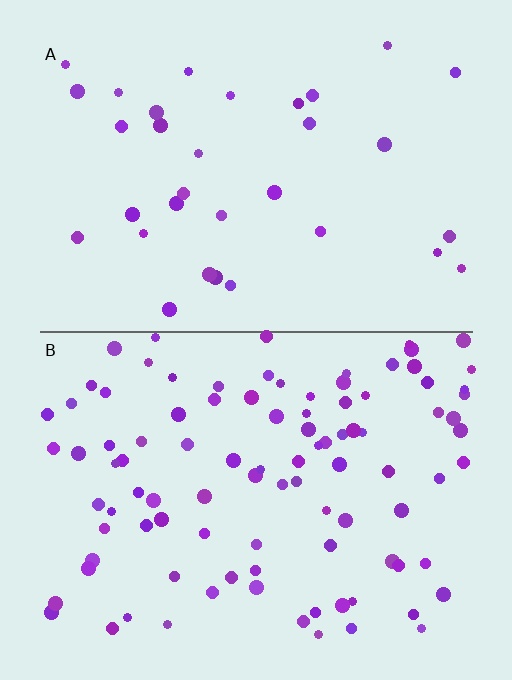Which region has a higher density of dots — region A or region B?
B (the bottom).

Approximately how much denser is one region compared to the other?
Approximately 3.0× — region B over region A.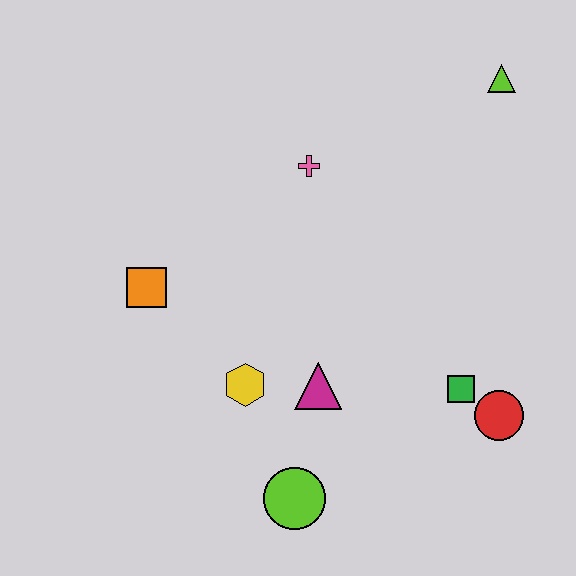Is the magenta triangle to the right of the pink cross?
Yes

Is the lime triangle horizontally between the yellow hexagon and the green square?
No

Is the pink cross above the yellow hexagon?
Yes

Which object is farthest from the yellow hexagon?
The lime triangle is farthest from the yellow hexagon.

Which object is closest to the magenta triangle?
The yellow hexagon is closest to the magenta triangle.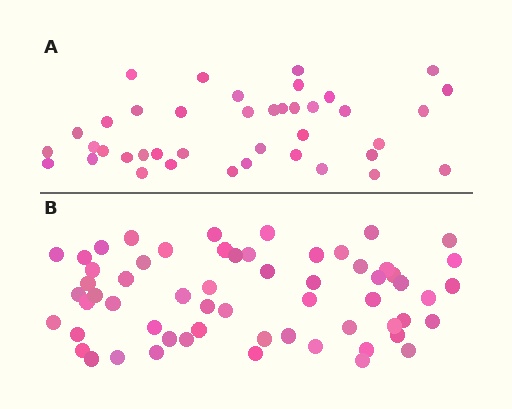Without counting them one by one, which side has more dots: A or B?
Region B (the bottom region) has more dots.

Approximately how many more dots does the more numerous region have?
Region B has approximately 20 more dots than region A.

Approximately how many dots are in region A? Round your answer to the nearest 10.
About 40 dots.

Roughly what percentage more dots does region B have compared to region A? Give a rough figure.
About 50% more.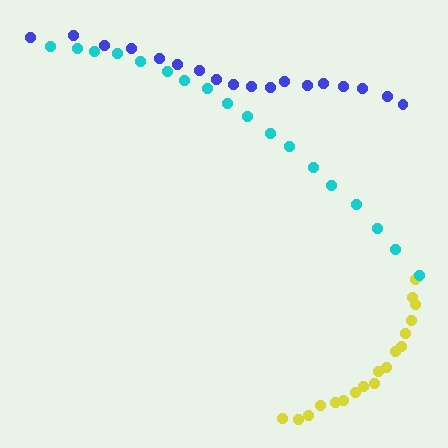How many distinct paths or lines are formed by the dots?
There are 3 distinct paths.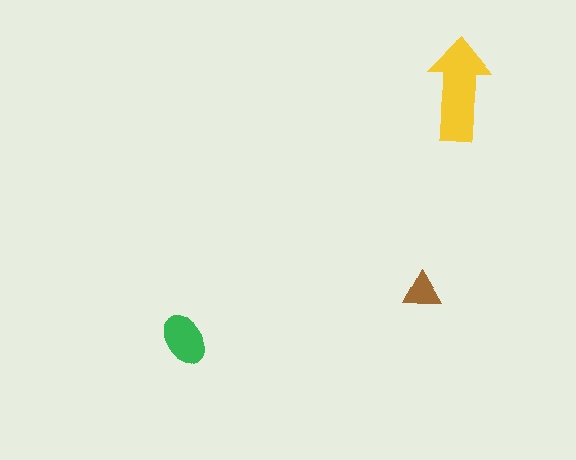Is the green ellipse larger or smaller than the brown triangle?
Larger.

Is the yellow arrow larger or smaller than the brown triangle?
Larger.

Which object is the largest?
The yellow arrow.